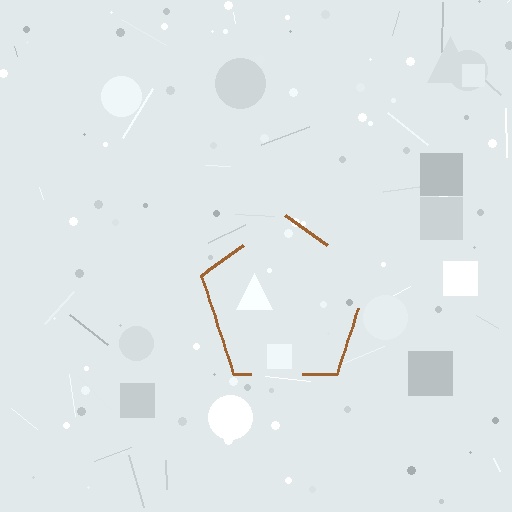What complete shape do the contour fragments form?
The contour fragments form a pentagon.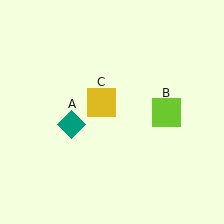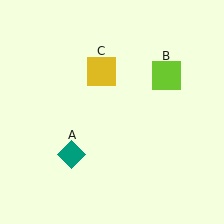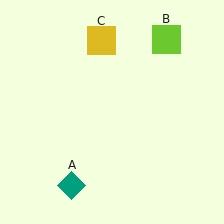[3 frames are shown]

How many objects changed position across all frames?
3 objects changed position: teal diamond (object A), lime square (object B), yellow square (object C).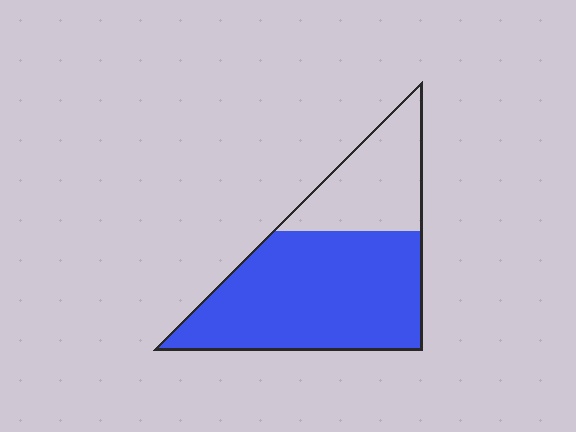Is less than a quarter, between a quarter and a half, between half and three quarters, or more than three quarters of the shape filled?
Between half and three quarters.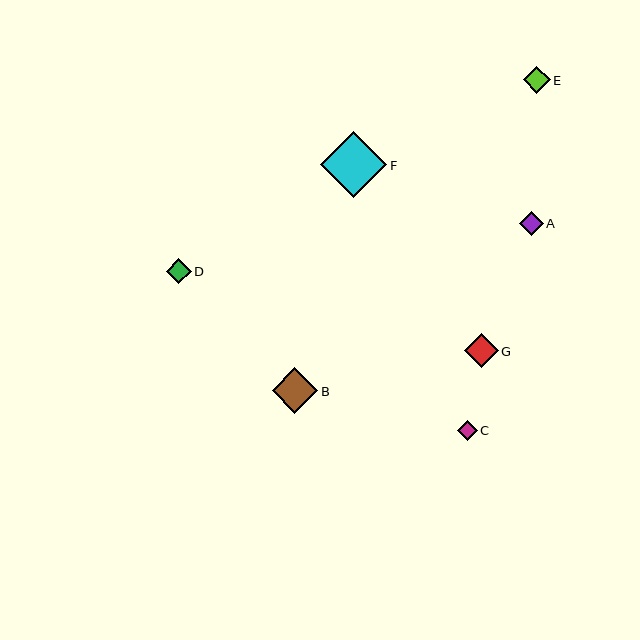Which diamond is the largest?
Diamond F is the largest with a size of approximately 67 pixels.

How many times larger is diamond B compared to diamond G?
Diamond B is approximately 1.3 times the size of diamond G.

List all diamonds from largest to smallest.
From largest to smallest: F, B, G, E, D, A, C.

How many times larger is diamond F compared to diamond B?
Diamond F is approximately 1.5 times the size of diamond B.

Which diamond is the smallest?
Diamond C is the smallest with a size of approximately 20 pixels.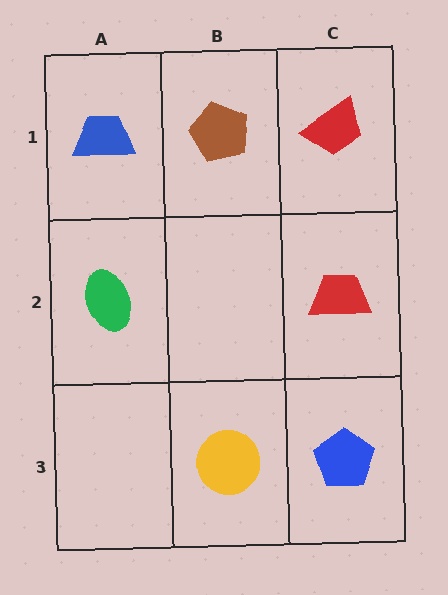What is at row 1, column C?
A red trapezoid.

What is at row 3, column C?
A blue pentagon.